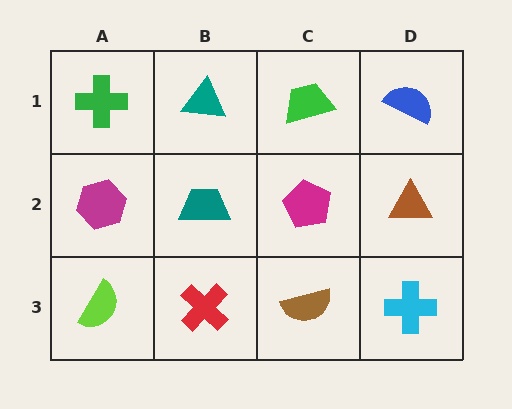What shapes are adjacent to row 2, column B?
A teal triangle (row 1, column B), a red cross (row 3, column B), a magenta hexagon (row 2, column A), a magenta pentagon (row 2, column C).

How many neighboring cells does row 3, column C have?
3.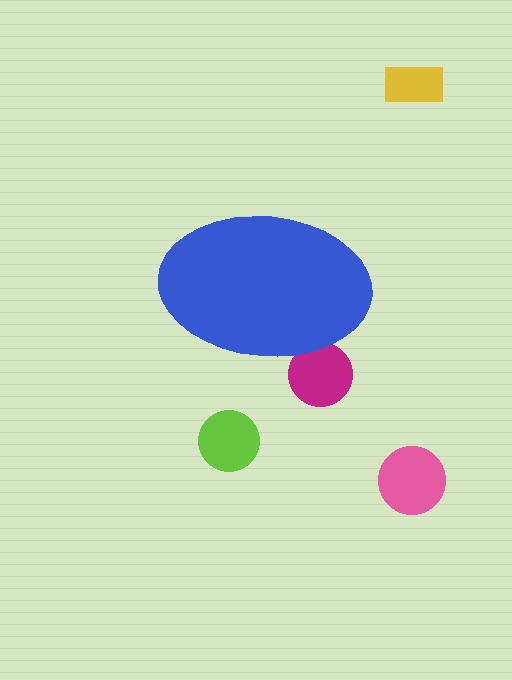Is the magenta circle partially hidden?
Yes, the magenta circle is partially hidden behind the blue ellipse.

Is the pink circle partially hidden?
No, the pink circle is fully visible.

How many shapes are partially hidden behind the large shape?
1 shape is partially hidden.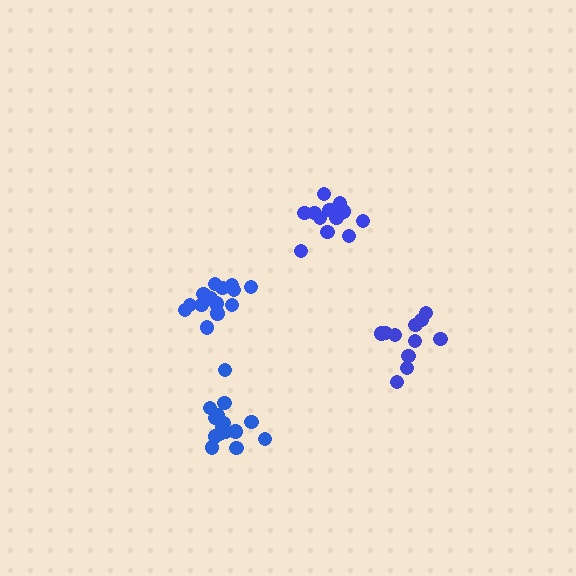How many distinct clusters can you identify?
There are 4 distinct clusters.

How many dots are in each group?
Group 1: 15 dots, Group 2: 14 dots, Group 3: 14 dots, Group 4: 11 dots (54 total).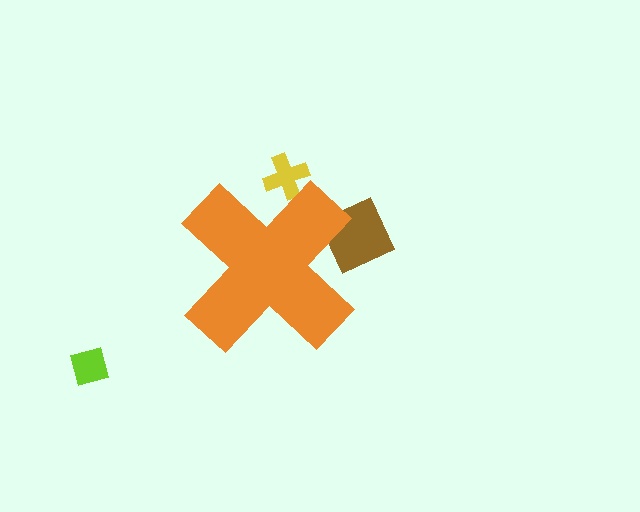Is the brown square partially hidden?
Yes, the brown square is partially hidden behind the orange cross.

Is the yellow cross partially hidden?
Yes, the yellow cross is partially hidden behind the orange cross.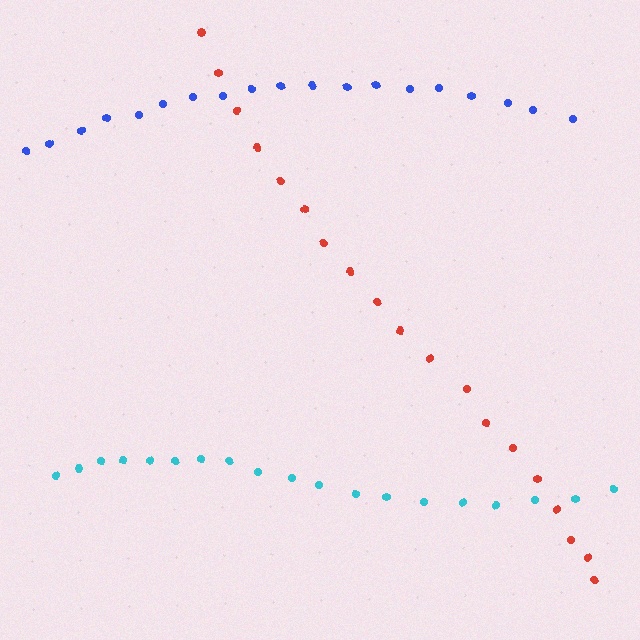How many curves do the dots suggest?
There are 3 distinct paths.